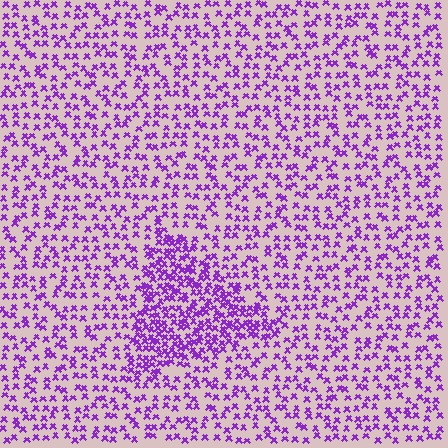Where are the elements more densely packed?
The elements are more densely packed inside the triangle boundary.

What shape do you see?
I see a triangle.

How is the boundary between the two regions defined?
The boundary is defined by a change in element density (approximately 2.0x ratio). All elements are the same color, size, and shape.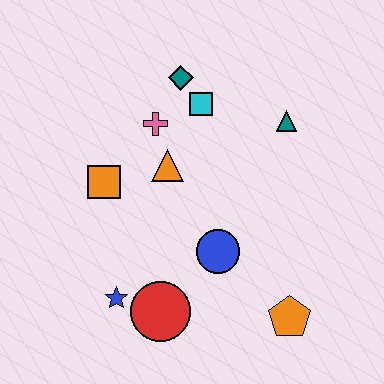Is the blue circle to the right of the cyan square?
Yes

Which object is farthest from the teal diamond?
The orange pentagon is farthest from the teal diamond.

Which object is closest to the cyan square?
The teal diamond is closest to the cyan square.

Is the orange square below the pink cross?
Yes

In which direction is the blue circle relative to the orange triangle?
The blue circle is below the orange triangle.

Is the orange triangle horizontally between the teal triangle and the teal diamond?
No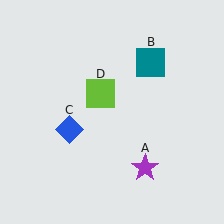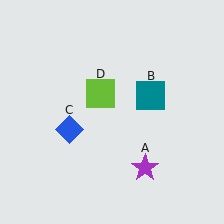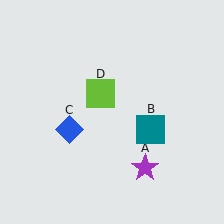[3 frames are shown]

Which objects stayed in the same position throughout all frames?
Purple star (object A) and blue diamond (object C) and lime square (object D) remained stationary.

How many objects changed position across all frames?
1 object changed position: teal square (object B).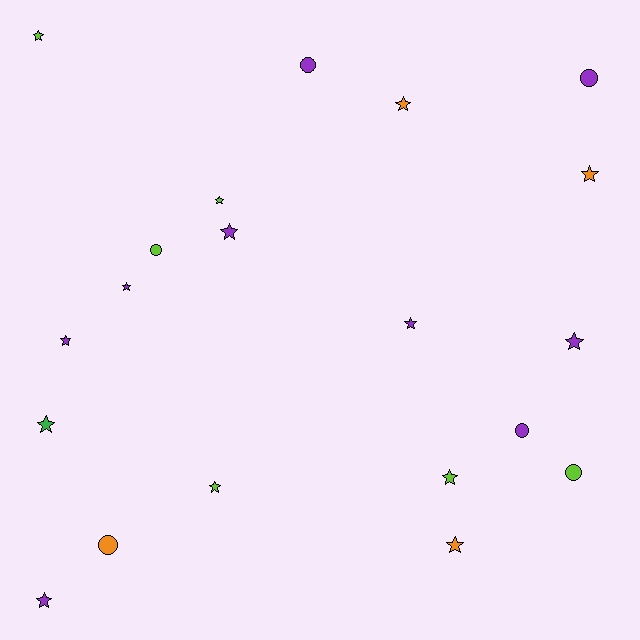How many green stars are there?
There is 1 green star.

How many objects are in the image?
There are 20 objects.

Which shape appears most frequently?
Star, with 14 objects.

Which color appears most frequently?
Purple, with 9 objects.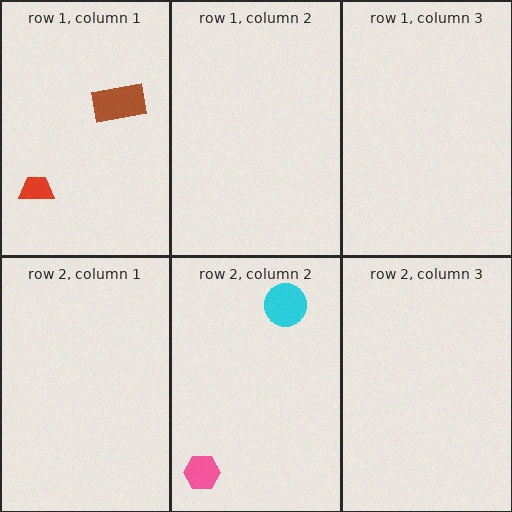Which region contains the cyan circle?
The row 2, column 2 region.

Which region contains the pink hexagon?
The row 2, column 2 region.